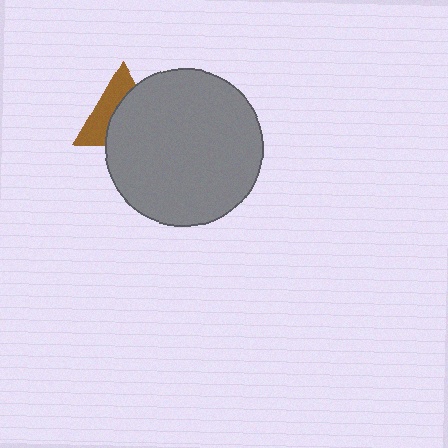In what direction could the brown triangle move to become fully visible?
The brown triangle could move toward the upper-left. That would shift it out from behind the gray circle entirely.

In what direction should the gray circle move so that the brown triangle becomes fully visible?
The gray circle should move toward the lower-right. That is the shortest direction to clear the overlap and leave the brown triangle fully visible.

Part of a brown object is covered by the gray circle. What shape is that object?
It is a triangle.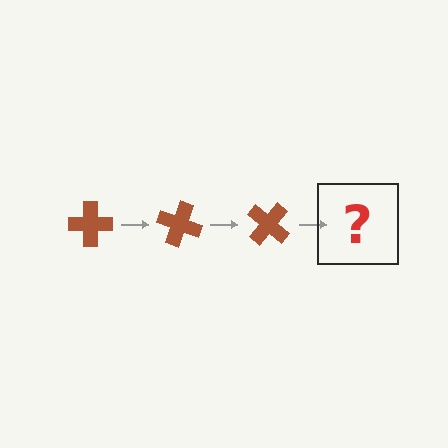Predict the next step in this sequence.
The next step is a brown cross rotated 60 degrees.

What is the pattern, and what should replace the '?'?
The pattern is that the cross rotates 20 degrees each step. The '?' should be a brown cross rotated 60 degrees.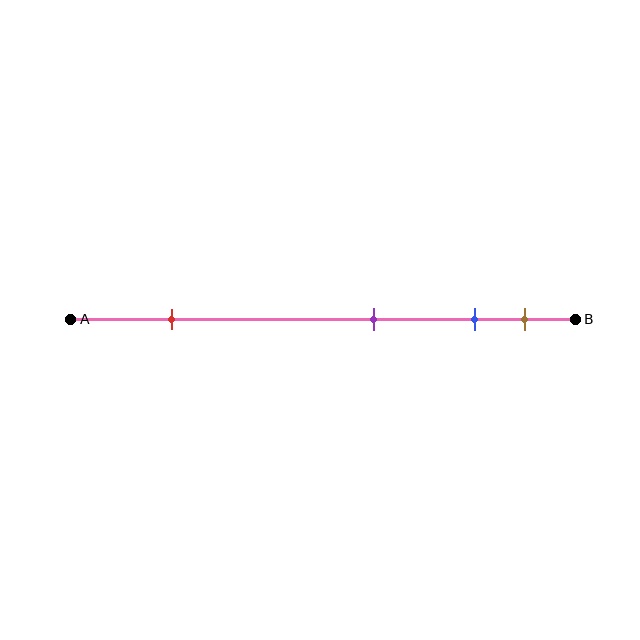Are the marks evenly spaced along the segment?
No, the marks are not evenly spaced.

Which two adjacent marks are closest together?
The blue and brown marks are the closest adjacent pair.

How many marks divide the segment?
There are 4 marks dividing the segment.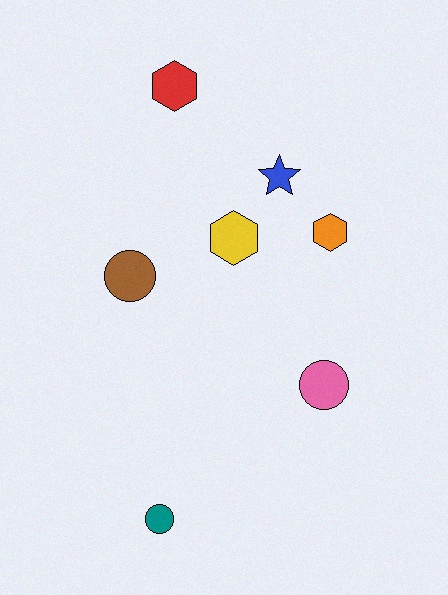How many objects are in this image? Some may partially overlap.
There are 7 objects.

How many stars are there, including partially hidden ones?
There is 1 star.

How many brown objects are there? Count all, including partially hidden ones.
There is 1 brown object.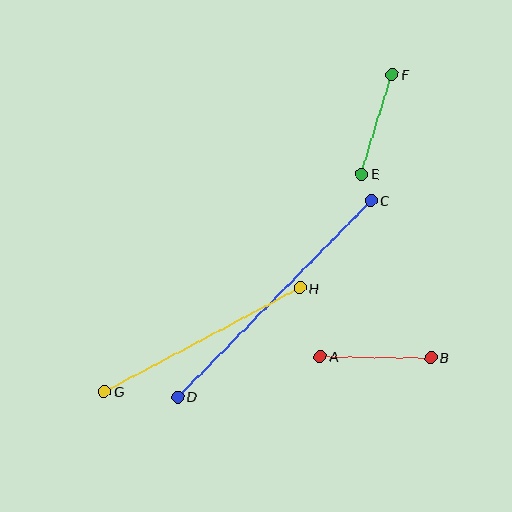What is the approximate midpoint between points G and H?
The midpoint is at approximately (202, 340) pixels.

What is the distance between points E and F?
The distance is approximately 104 pixels.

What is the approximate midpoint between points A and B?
The midpoint is at approximately (375, 357) pixels.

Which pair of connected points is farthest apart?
Points C and D are farthest apart.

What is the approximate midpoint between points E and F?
The midpoint is at approximately (377, 124) pixels.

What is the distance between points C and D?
The distance is approximately 275 pixels.